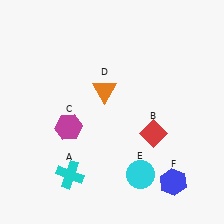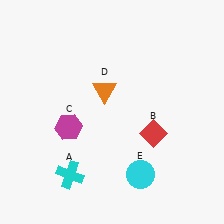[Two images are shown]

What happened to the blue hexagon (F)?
The blue hexagon (F) was removed in Image 2. It was in the bottom-right area of Image 1.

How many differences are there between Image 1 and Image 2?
There is 1 difference between the two images.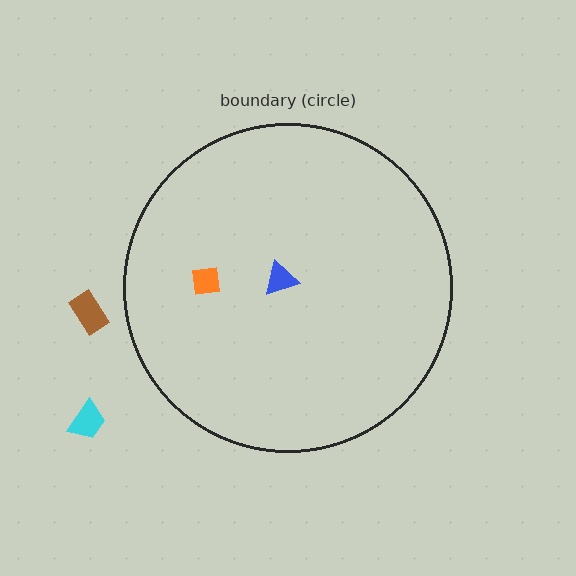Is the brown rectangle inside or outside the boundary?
Outside.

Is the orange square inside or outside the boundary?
Inside.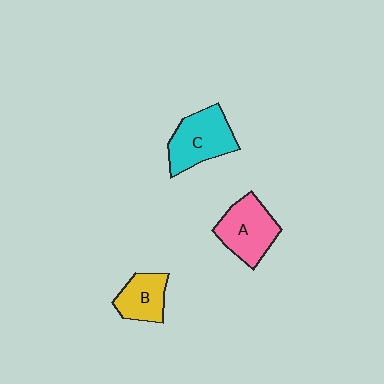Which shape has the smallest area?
Shape B (yellow).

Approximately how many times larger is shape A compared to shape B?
Approximately 1.4 times.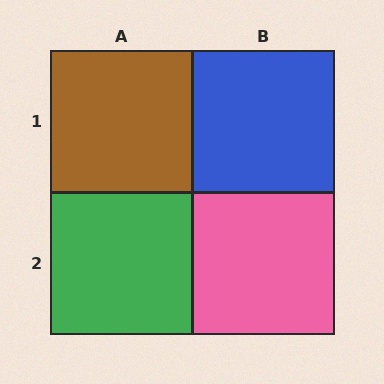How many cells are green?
1 cell is green.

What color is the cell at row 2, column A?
Green.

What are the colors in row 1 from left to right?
Brown, blue.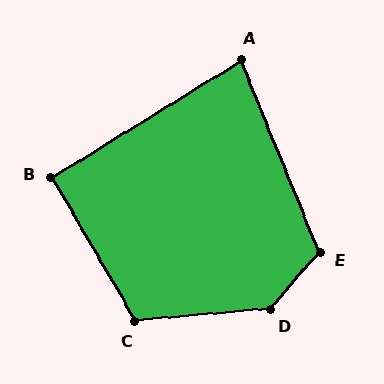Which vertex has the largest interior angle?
D, at approximately 136 degrees.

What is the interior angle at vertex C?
Approximately 115 degrees (obtuse).